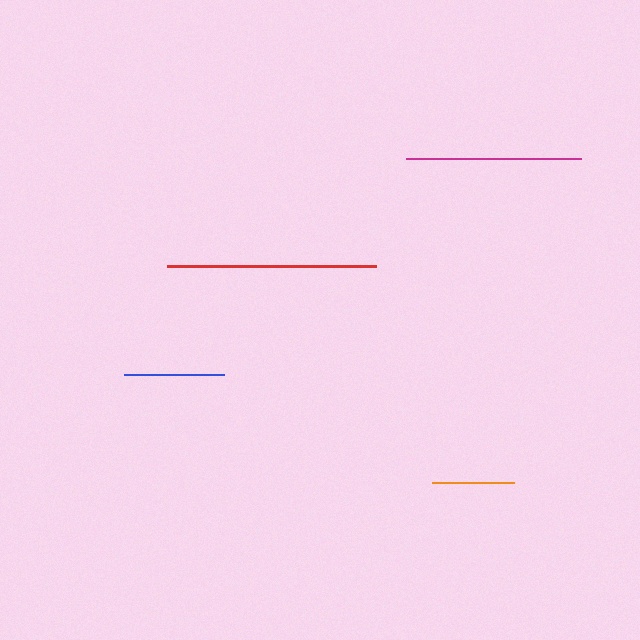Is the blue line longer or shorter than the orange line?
The blue line is longer than the orange line.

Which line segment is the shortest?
The orange line is the shortest at approximately 82 pixels.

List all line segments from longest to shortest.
From longest to shortest: red, magenta, blue, orange.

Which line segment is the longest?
The red line is the longest at approximately 209 pixels.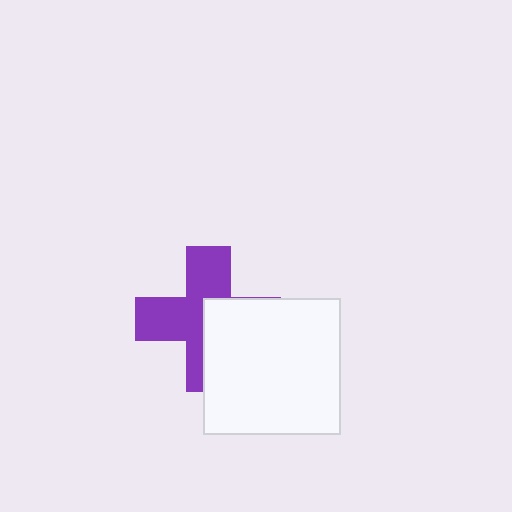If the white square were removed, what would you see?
You would see the complete purple cross.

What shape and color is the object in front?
The object in front is a white square.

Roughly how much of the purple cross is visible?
About half of it is visible (roughly 57%).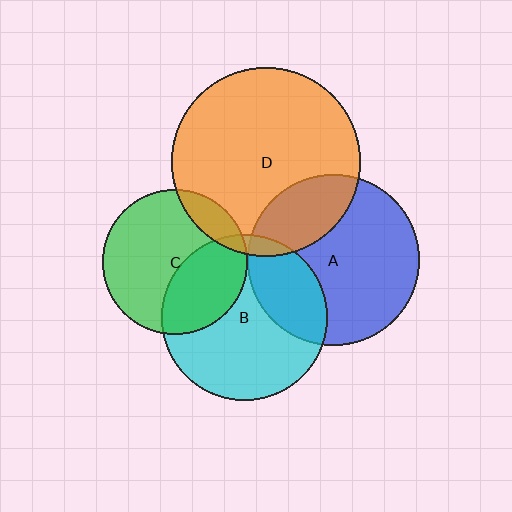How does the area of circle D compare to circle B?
Approximately 1.3 times.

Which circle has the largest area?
Circle D (orange).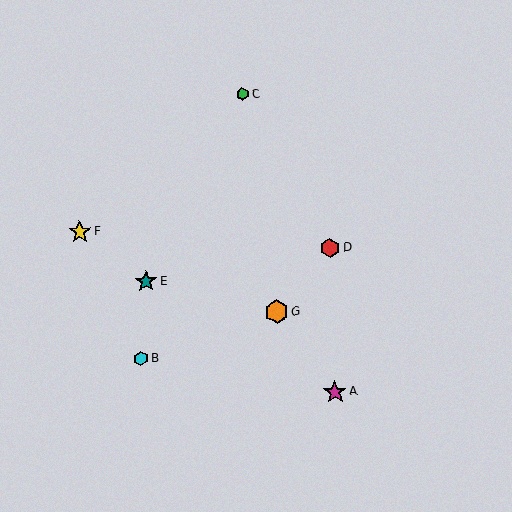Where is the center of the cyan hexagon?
The center of the cyan hexagon is at (141, 358).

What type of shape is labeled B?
Shape B is a cyan hexagon.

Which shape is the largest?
The orange hexagon (labeled G) is the largest.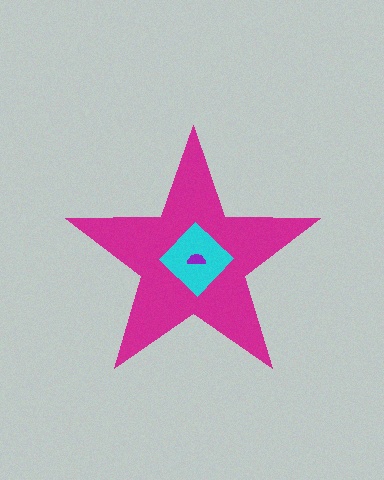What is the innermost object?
The purple semicircle.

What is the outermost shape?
The magenta star.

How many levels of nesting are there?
3.